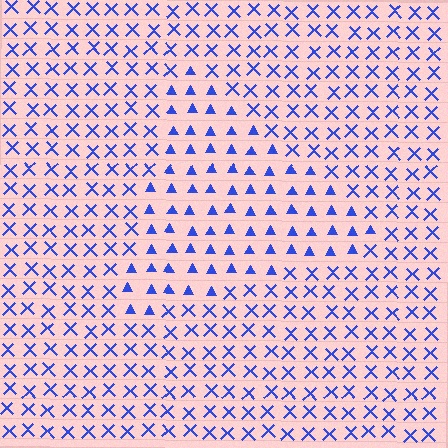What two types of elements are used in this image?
The image uses triangles inside the triangle region and X marks outside it.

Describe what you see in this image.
The image is filled with small blue elements arranged in a uniform grid. A triangle-shaped region contains triangles, while the surrounding area contains X marks. The boundary is defined purely by the change in element shape.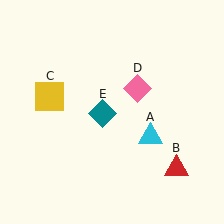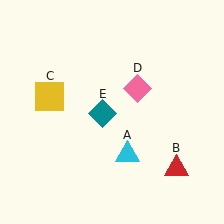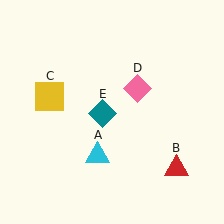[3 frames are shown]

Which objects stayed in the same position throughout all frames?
Red triangle (object B) and yellow square (object C) and pink diamond (object D) and teal diamond (object E) remained stationary.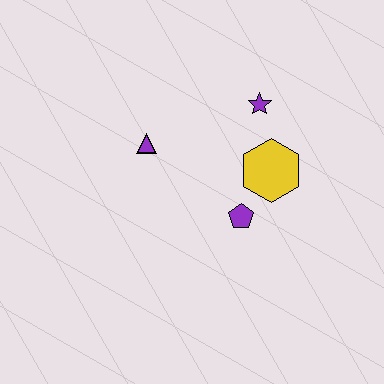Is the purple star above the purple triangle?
Yes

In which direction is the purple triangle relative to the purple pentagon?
The purple triangle is to the left of the purple pentagon.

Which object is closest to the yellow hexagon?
The purple pentagon is closest to the yellow hexagon.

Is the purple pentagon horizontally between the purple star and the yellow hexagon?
No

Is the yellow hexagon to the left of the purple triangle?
No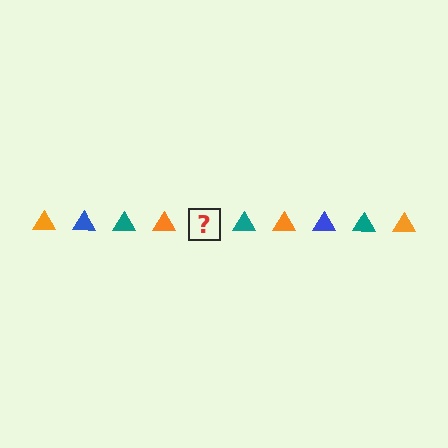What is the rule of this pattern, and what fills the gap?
The rule is that the pattern cycles through orange, blue, teal triangles. The gap should be filled with a blue triangle.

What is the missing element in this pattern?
The missing element is a blue triangle.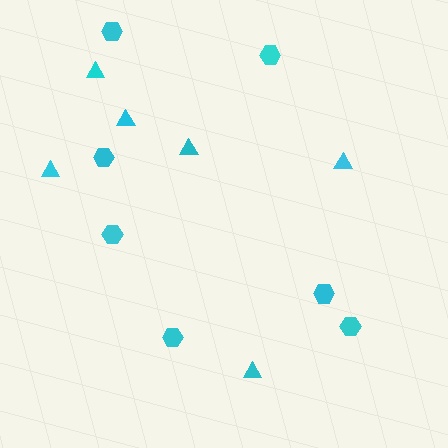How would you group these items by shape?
There are 2 groups: one group of triangles (6) and one group of hexagons (7).